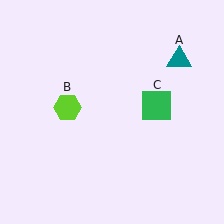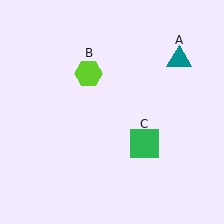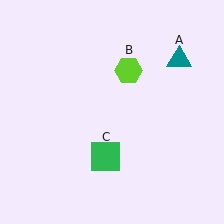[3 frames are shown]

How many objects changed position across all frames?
2 objects changed position: lime hexagon (object B), green square (object C).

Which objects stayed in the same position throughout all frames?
Teal triangle (object A) remained stationary.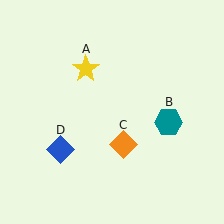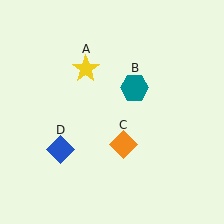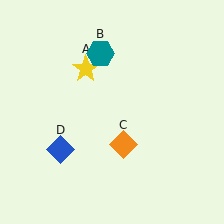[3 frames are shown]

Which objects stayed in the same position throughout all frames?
Yellow star (object A) and orange diamond (object C) and blue diamond (object D) remained stationary.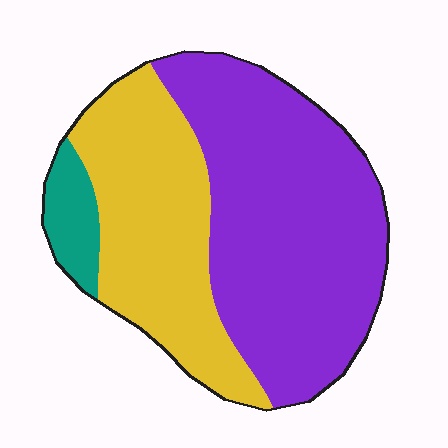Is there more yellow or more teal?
Yellow.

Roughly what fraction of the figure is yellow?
Yellow takes up about three eighths (3/8) of the figure.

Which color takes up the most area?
Purple, at roughly 55%.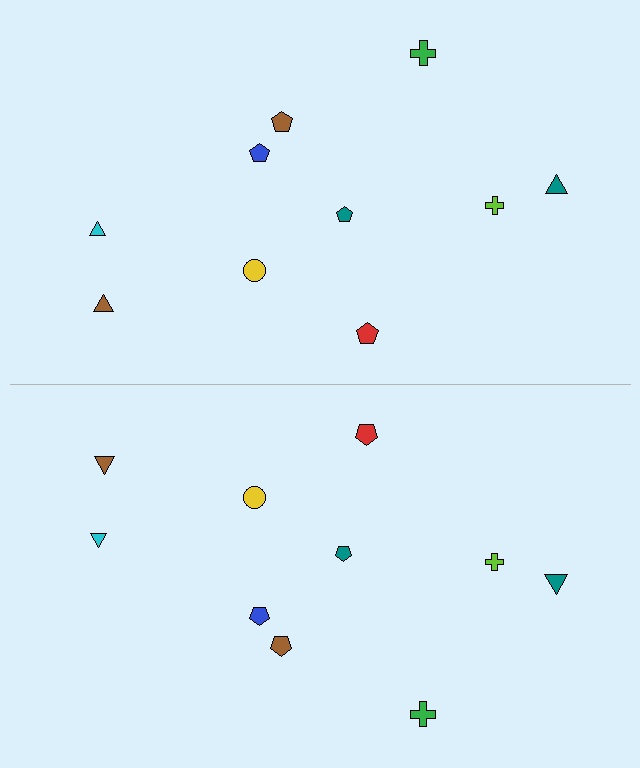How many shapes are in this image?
There are 20 shapes in this image.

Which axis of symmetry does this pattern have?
The pattern has a horizontal axis of symmetry running through the center of the image.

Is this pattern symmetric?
Yes, this pattern has bilateral (reflection) symmetry.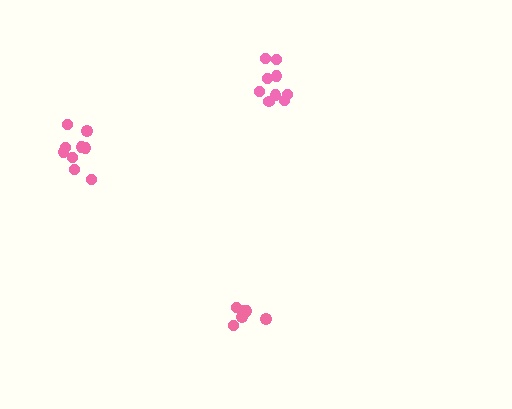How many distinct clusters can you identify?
There are 3 distinct clusters.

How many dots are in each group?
Group 1: 6 dots, Group 2: 9 dots, Group 3: 9 dots (24 total).